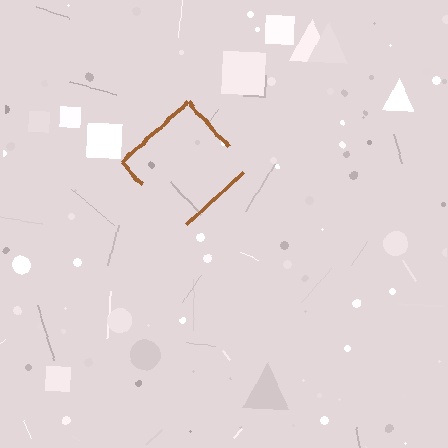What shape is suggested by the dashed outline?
The dashed outline suggests a diamond.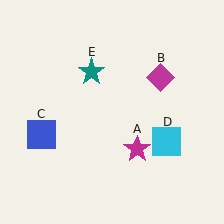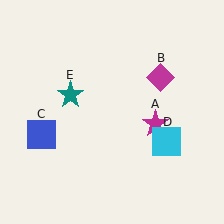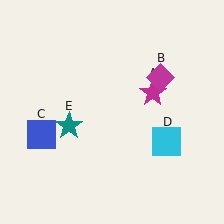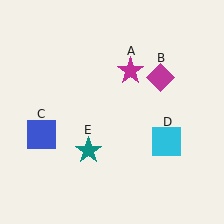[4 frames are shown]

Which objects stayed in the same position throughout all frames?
Magenta diamond (object B) and blue square (object C) and cyan square (object D) remained stationary.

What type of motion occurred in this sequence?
The magenta star (object A), teal star (object E) rotated counterclockwise around the center of the scene.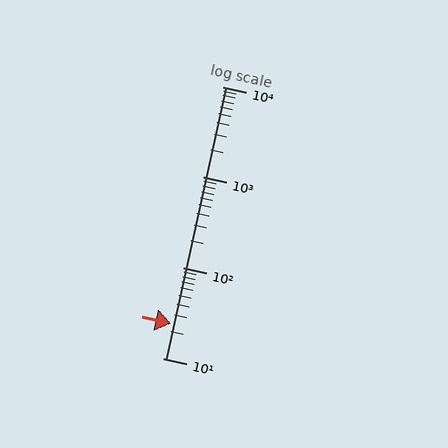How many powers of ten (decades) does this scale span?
The scale spans 3 decades, from 10 to 10000.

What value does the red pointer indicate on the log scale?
The pointer indicates approximately 24.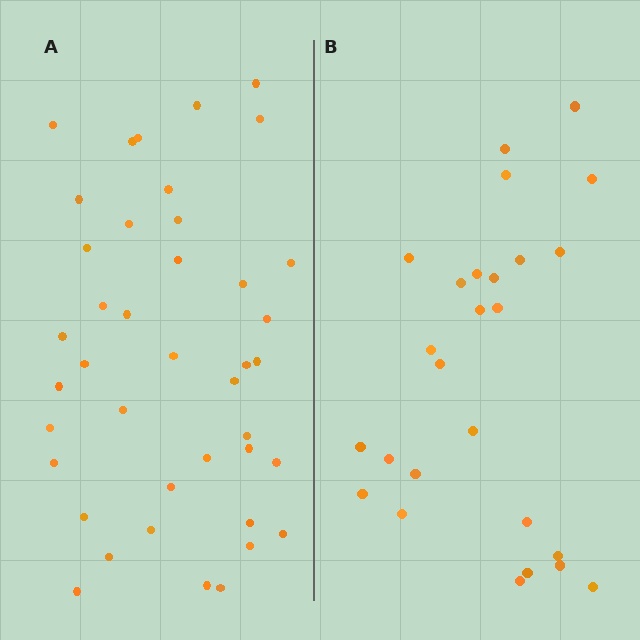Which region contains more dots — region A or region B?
Region A (the left region) has more dots.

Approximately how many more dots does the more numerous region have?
Region A has approximately 15 more dots than region B.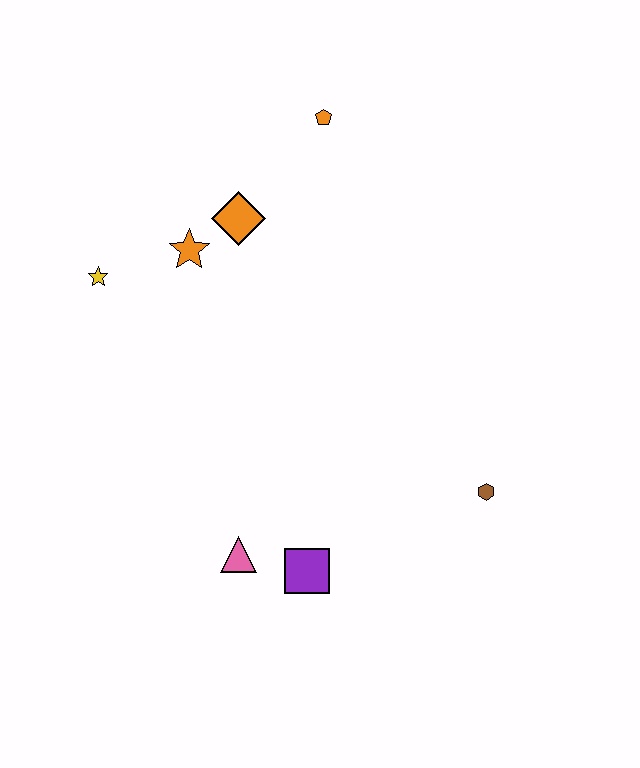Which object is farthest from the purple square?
The orange pentagon is farthest from the purple square.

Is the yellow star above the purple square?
Yes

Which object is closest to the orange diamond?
The orange star is closest to the orange diamond.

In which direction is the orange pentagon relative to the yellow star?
The orange pentagon is to the right of the yellow star.